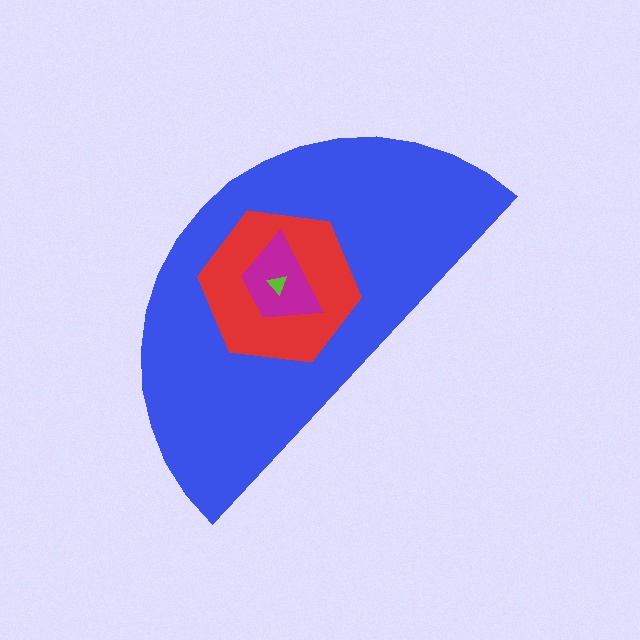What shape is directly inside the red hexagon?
The magenta trapezoid.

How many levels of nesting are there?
4.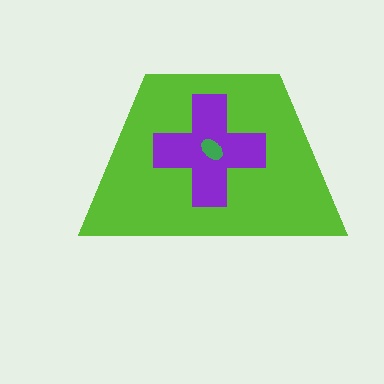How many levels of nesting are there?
3.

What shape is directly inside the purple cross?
The green ellipse.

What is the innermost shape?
The green ellipse.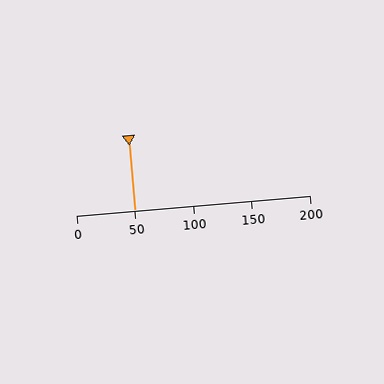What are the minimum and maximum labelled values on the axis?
The axis runs from 0 to 200.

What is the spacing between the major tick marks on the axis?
The major ticks are spaced 50 apart.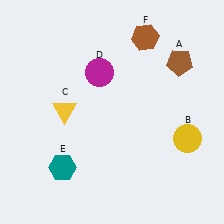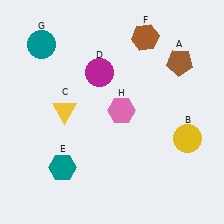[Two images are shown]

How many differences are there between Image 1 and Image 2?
There are 2 differences between the two images.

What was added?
A teal circle (G), a pink hexagon (H) were added in Image 2.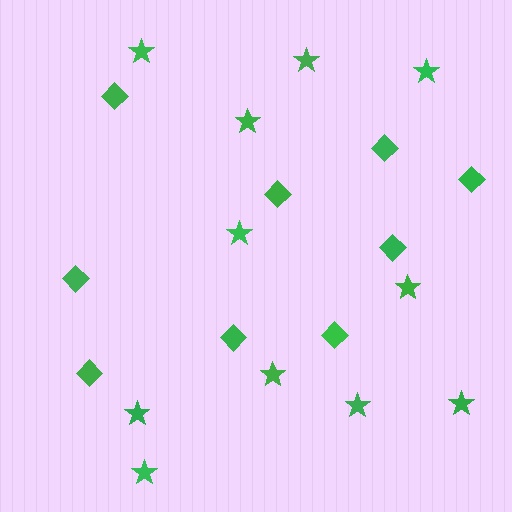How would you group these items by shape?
There are 2 groups: one group of stars (11) and one group of diamonds (9).